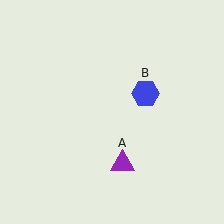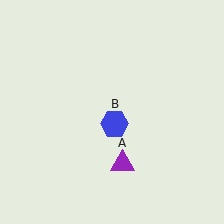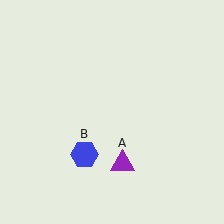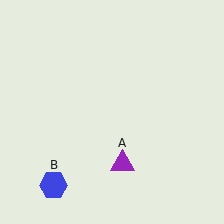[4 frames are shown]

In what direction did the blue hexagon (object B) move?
The blue hexagon (object B) moved down and to the left.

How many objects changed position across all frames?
1 object changed position: blue hexagon (object B).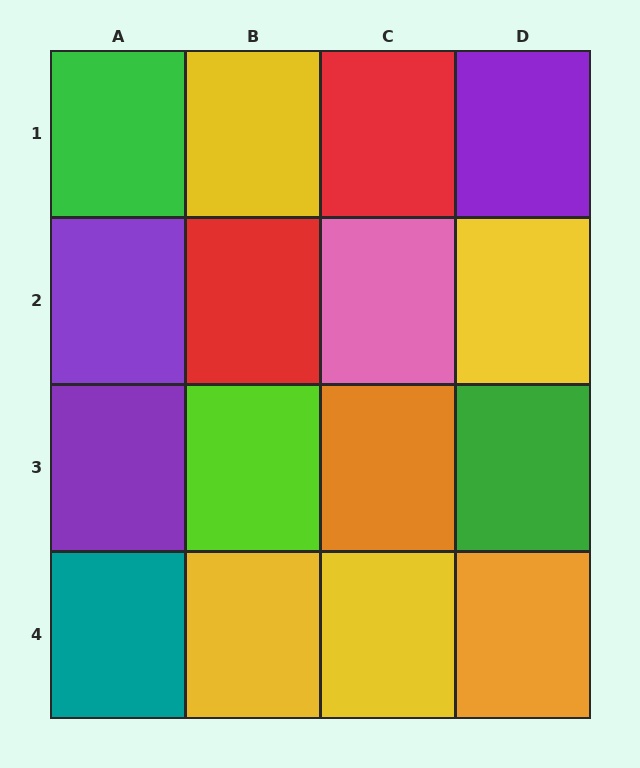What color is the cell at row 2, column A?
Purple.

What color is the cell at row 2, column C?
Pink.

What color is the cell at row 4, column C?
Yellow.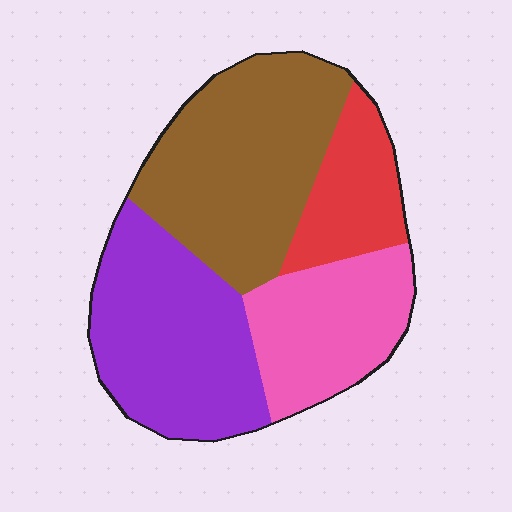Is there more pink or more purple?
Purple.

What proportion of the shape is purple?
Purple takes up between a quarter and a half of the shape.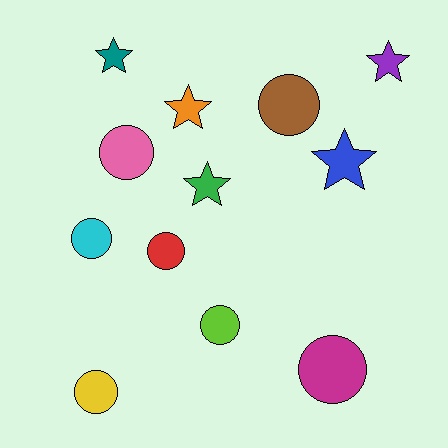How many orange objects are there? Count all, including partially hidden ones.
There is 1 orange object.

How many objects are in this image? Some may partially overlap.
There are 12 objects.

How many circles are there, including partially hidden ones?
There are 7 circles.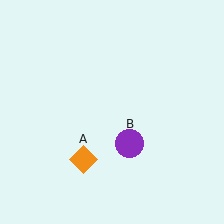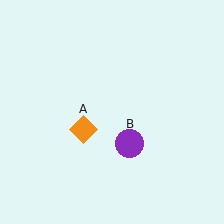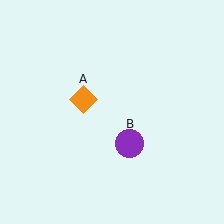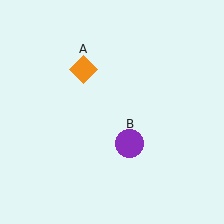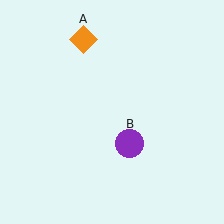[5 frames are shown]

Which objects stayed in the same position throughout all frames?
Purple circle (object B) remained stationary.